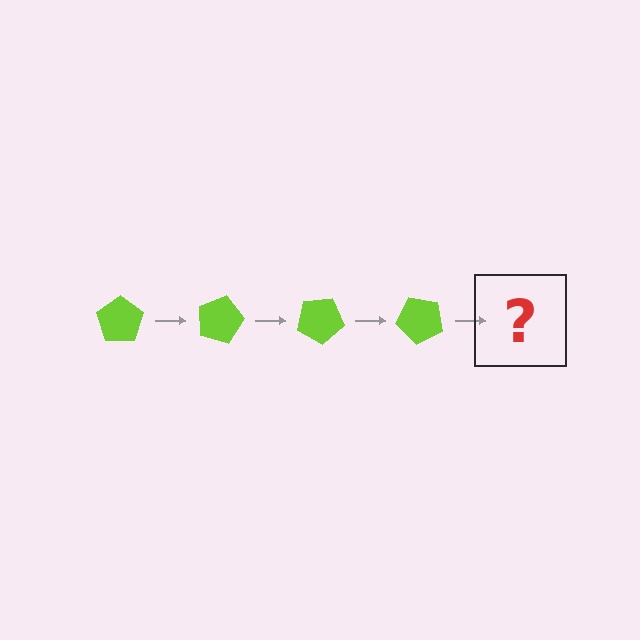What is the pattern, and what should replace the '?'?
The pattern is that the pentagon rotates 15 degrees each step. The '?' should be a lime pentagon rotated 60 degrees.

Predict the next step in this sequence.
The next step is a lime pentagon rotated 60 degrees.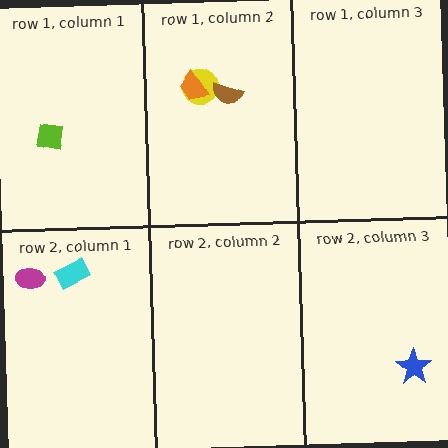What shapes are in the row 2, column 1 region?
The magenta ellipse, the cyan rectangle.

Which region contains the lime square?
The row 1, column 1 region.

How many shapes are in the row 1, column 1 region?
1.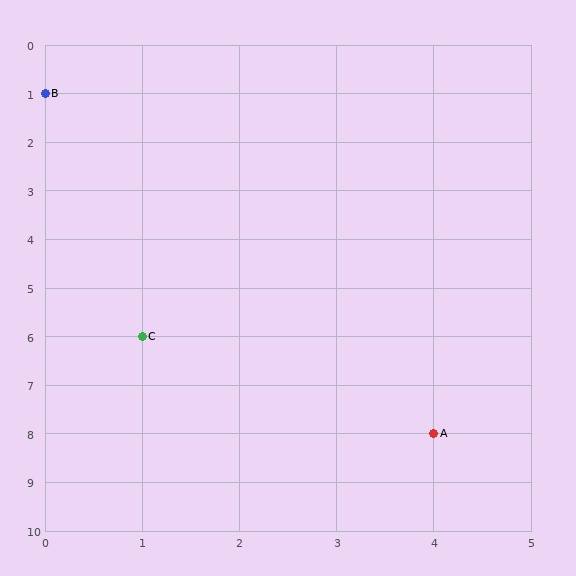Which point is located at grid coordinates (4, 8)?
Point A is at (4, 8).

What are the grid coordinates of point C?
Point C is at grid coordinates (1, 6).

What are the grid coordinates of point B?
Point B is at grid coordinates (0, 1).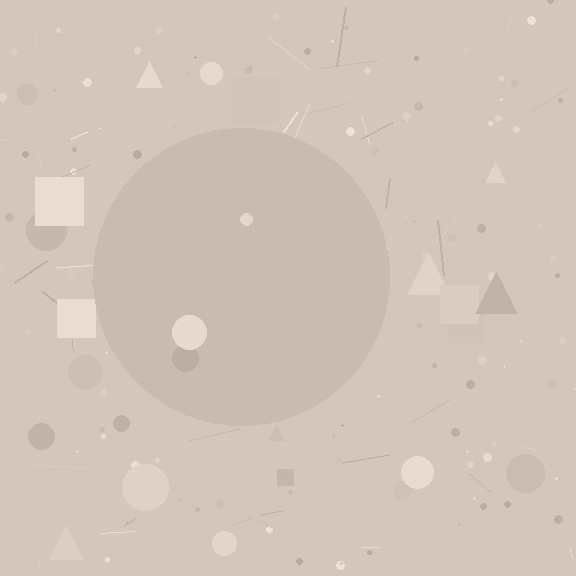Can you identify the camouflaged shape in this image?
The camouflaged shape is a circle.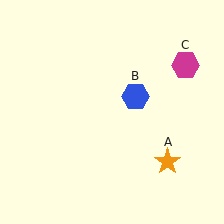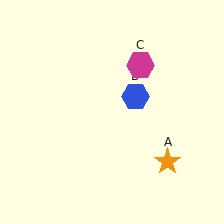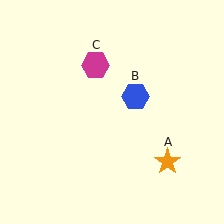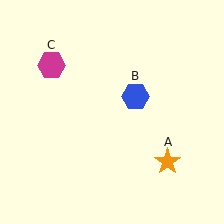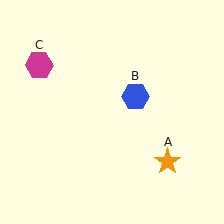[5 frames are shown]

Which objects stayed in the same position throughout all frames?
Orange star (object A) and blue hexagon (object B) remained stationary.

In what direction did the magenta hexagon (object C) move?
The magenta hexagon (object C) moved left.